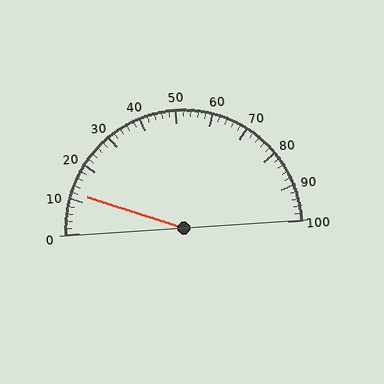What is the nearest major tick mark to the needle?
The nearest major tick mark is 10.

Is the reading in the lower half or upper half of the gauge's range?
The reading is in the lower half of the range (0 to 100).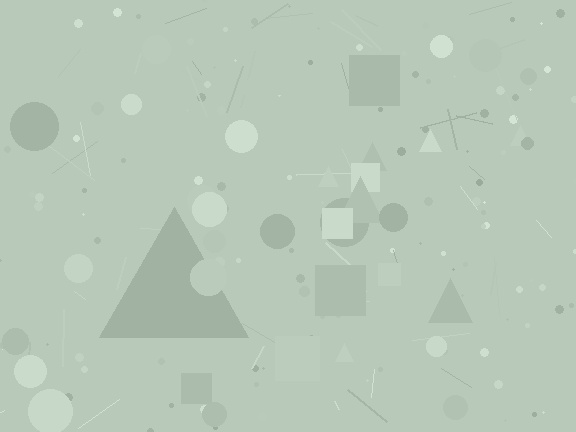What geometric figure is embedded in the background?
A triangle is embedded in the background.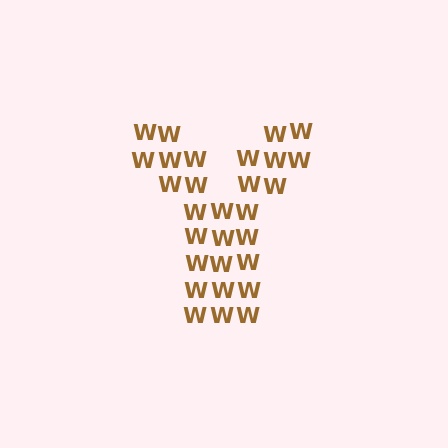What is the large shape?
The large shape is the letter Y.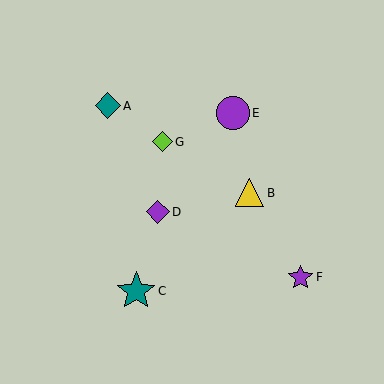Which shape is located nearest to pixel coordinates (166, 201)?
The purple diamond (labeled D) at (158, 212) is nearest to that location.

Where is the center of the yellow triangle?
The center of the yellow triangle is at (250, 193).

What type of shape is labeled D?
Shape D is a purple diamond.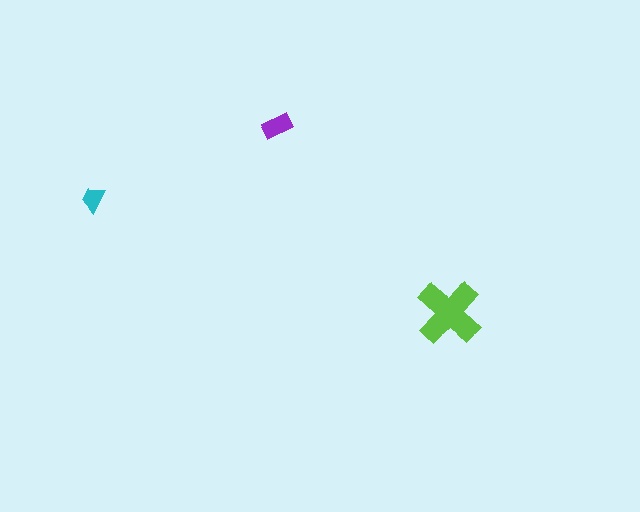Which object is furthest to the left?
The cyan trapezoid is leftmost.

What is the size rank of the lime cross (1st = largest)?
1st.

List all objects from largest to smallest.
The lime cross, the purple rectangle, the cyan trapezoid.